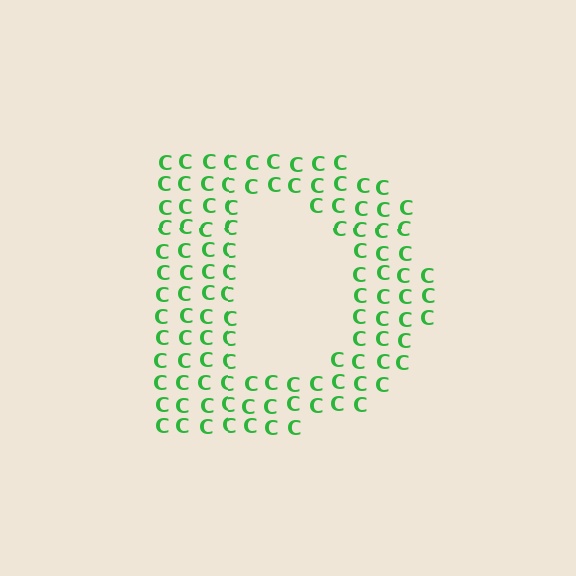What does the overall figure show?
The overall figure shows the letter D.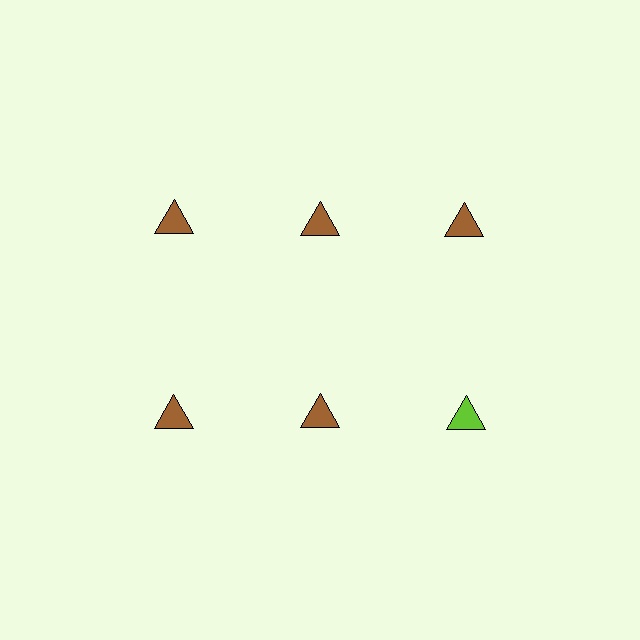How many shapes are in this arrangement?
There are 6 shapes arranged in a grid pattern.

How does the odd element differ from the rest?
It has a different color: lime instead of brown.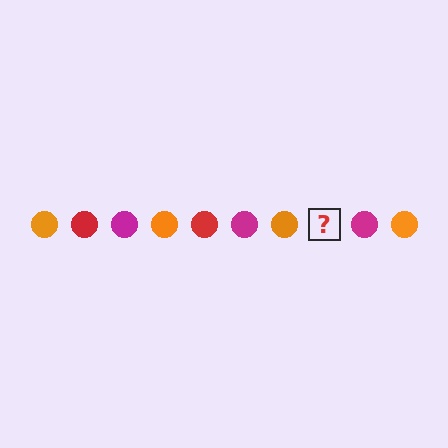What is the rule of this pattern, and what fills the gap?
The rule is that the pattern cycles through orange, red, magenta circles. The gap should be filled with a red circle.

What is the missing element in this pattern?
The missing element is a red circle.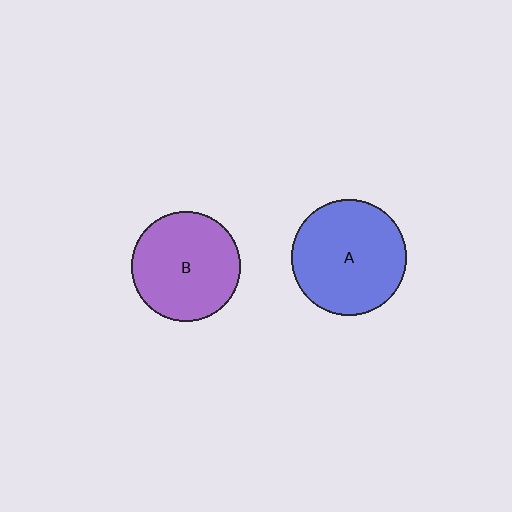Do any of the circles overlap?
No, none of the circles overlap.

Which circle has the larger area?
Circle A (blue).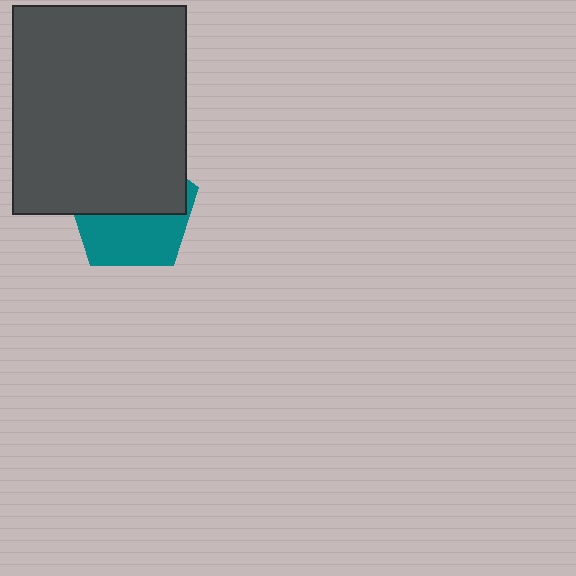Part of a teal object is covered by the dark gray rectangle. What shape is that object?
It is a pentagon.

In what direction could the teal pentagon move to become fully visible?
The teal pentagon could move down. That would shift it out from behind the dark gray rectangle entirely.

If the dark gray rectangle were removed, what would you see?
You would see the complete teal pentagon.